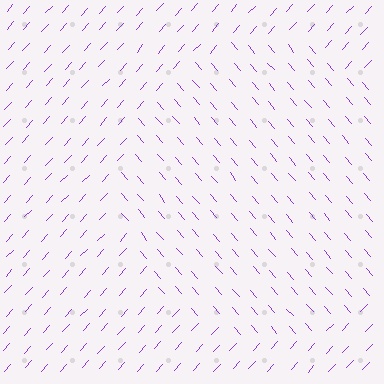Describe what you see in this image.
The image is filled with small purple line segments. A circle region in the image has lines oriented differently from the surrounding lines, creating a visible texture boundary.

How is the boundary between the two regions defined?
The boundary is defined purely by a change in line orientation (approximately 83 degrees difference). All lines are the same color and thickness.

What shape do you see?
I see a circle.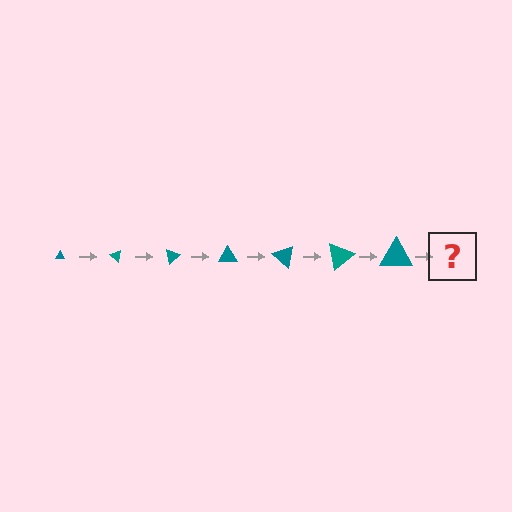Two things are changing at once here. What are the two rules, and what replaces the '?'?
The two rules are that the triangle grows larger each step and it rotates 40 degrees each step. The '?' should be a triangle, larger than the previous one and rotated 280 degrees from the start.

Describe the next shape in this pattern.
It should be a triangle, larger than the previous one and rotated 280 degrees from the start.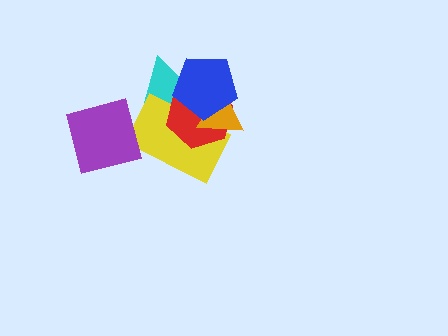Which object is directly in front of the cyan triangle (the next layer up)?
The yellow rectangle is directly in front of the cyan triangle.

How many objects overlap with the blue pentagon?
4 objects overlap with the blue pentagon.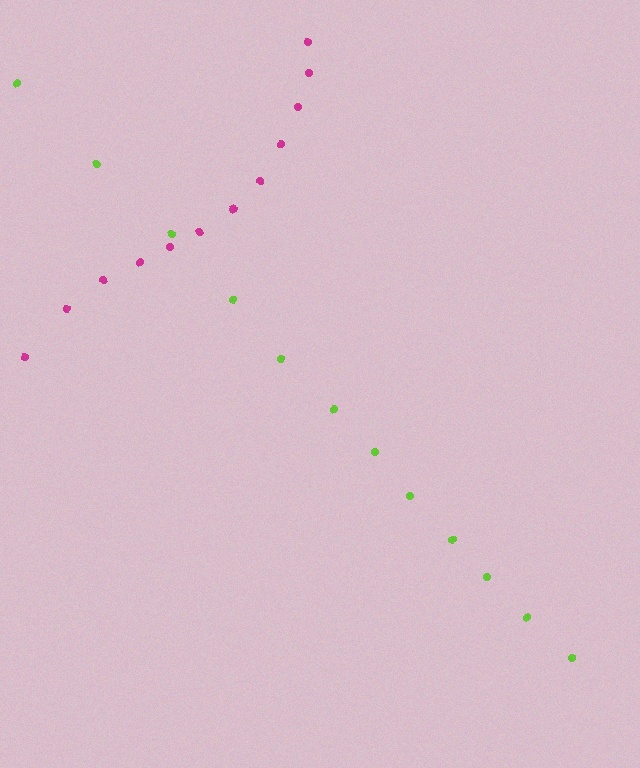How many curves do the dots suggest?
There are 2 distinct paths.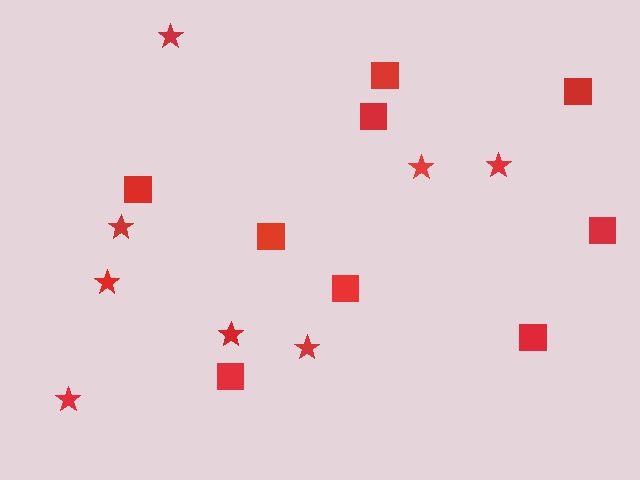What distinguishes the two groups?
There are 2 groups: one group of squares (9) and one group of stars (8).